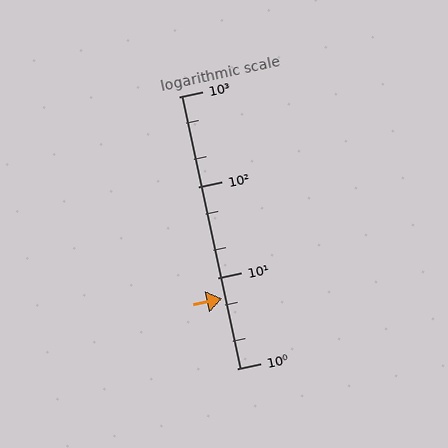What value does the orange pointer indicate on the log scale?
The pointer indicates approximately 5.9.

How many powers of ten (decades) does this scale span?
The scale spans 3 decades, from 1 to 1000.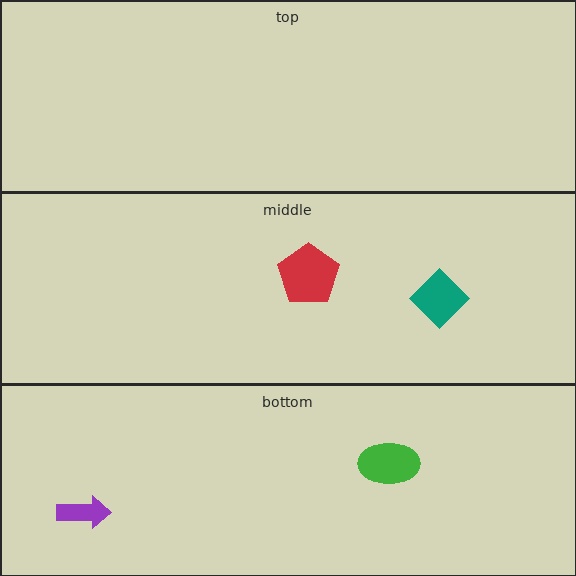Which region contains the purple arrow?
The bottom region.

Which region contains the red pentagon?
The middle region.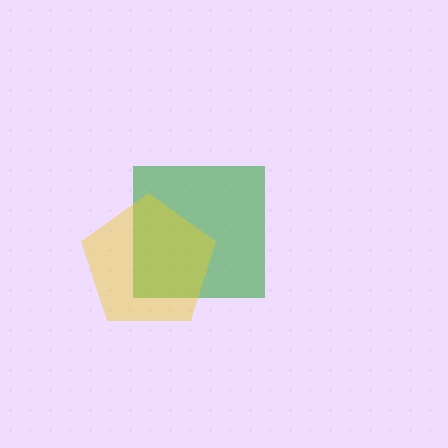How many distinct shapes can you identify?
There are 2 distinct shapes: a green square, a yellow pentagon.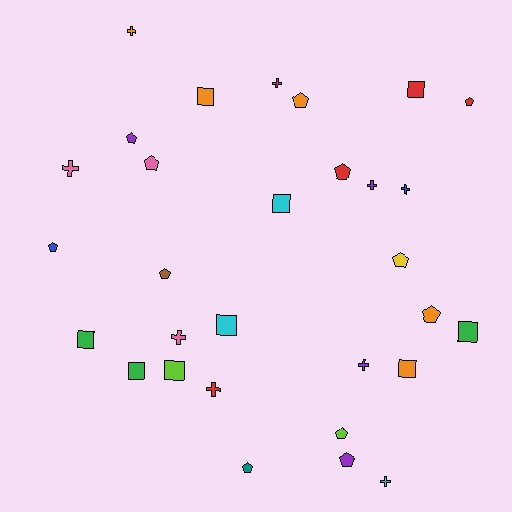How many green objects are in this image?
There are 3 green objects.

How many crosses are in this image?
There are 9 crosses.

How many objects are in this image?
There are 30 objects.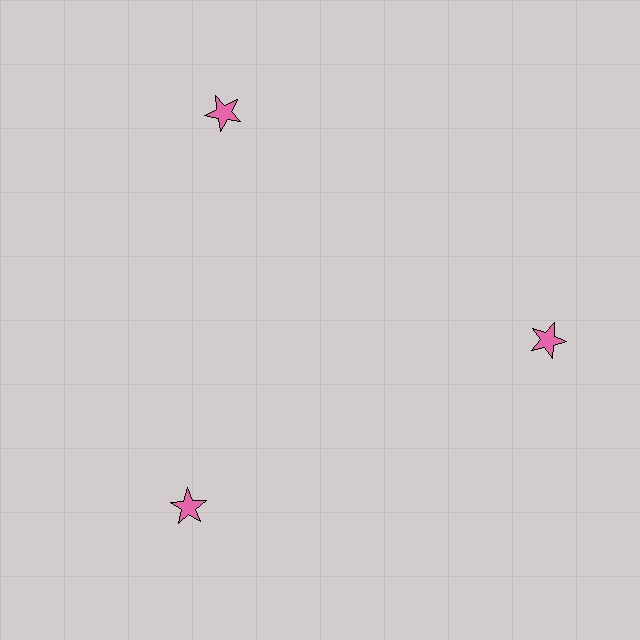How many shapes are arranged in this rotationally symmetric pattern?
There are 3 shapes, arranged in 3 groups of 1.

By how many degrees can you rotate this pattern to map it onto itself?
The pattern maps onto itself every 120 degrees of rotation.